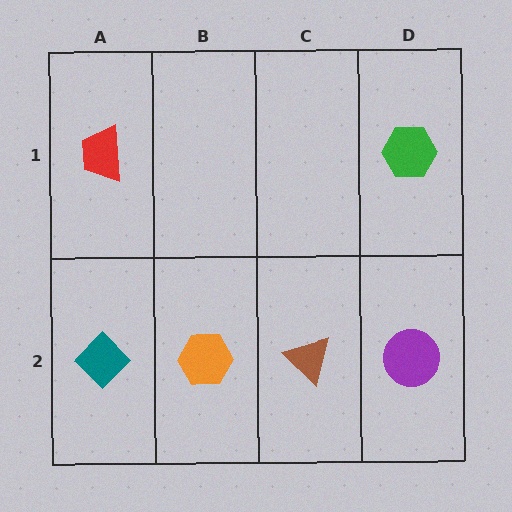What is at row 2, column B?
An orange hexagon.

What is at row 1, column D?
A green hexagon.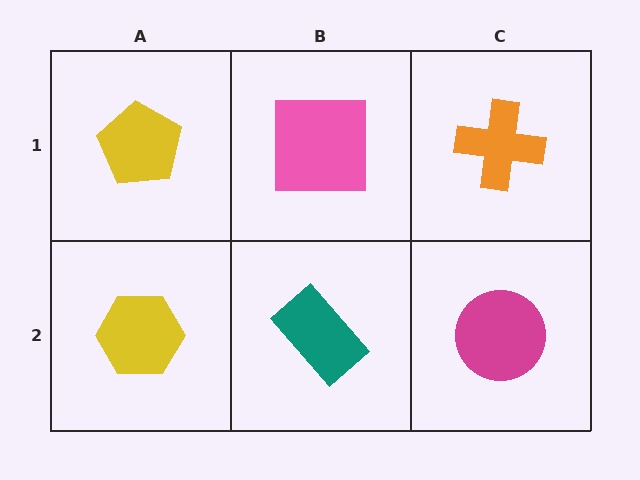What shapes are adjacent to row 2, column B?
A pink square (row 1, column B), a yellow hexagon (row 2, column A), a magenta circle (row 2, column C).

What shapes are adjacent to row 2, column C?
An orange cross (row 1, column C), a teal rectangle (row 2, column B).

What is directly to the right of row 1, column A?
A pink square.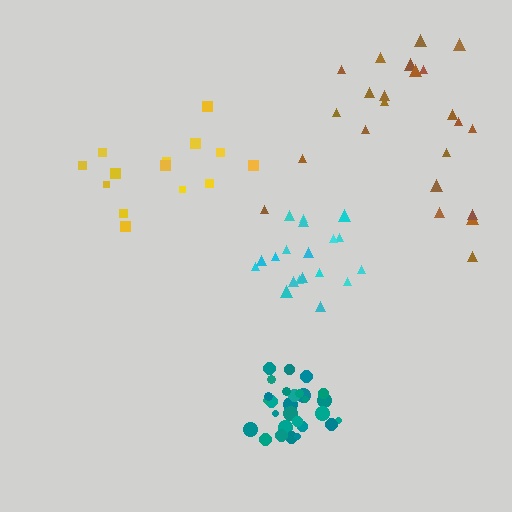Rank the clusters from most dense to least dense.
teal, cyan, brown, yellow.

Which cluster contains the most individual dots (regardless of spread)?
Teal (28).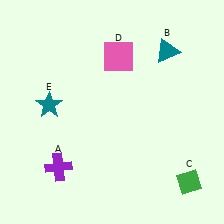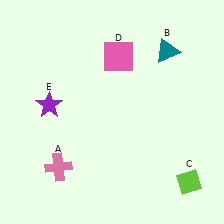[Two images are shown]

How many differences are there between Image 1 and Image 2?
There are 3 differences between the two images.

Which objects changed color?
A changed from purple to pink. C changed from green to lime. E changed from teal to purple.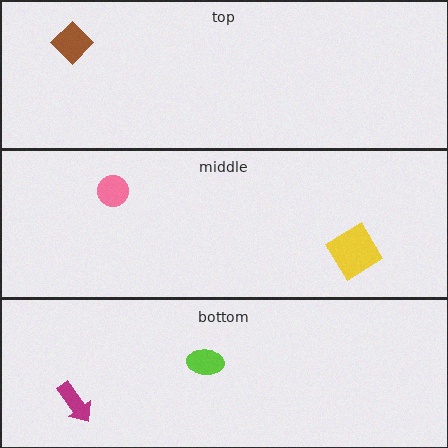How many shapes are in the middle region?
2.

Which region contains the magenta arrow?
The bottom region.